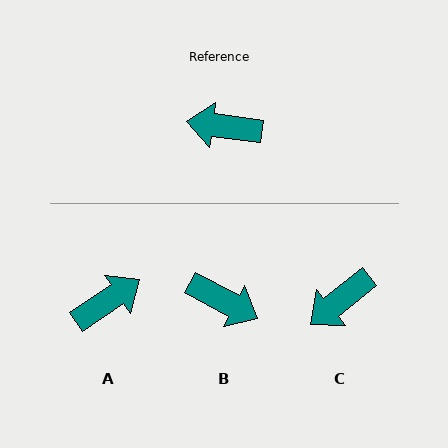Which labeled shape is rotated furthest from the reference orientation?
B, about 159 degrees away.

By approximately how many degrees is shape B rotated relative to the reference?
Approximately 159 degrees counter-clockwise.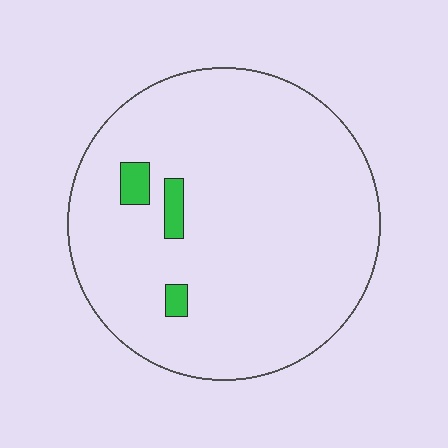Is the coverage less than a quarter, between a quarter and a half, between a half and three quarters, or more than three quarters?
Less than a quarter.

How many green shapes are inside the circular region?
3.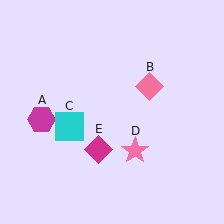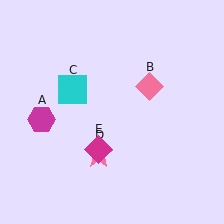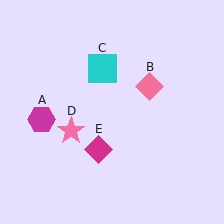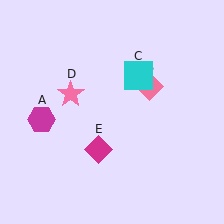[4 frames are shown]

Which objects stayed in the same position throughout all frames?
Magenta hexagon (object A) and pink diamond (object B) and magenta diamond (object E) remained stationary.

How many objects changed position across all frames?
2 objects changed position: cyan square (object C), pink star (object D).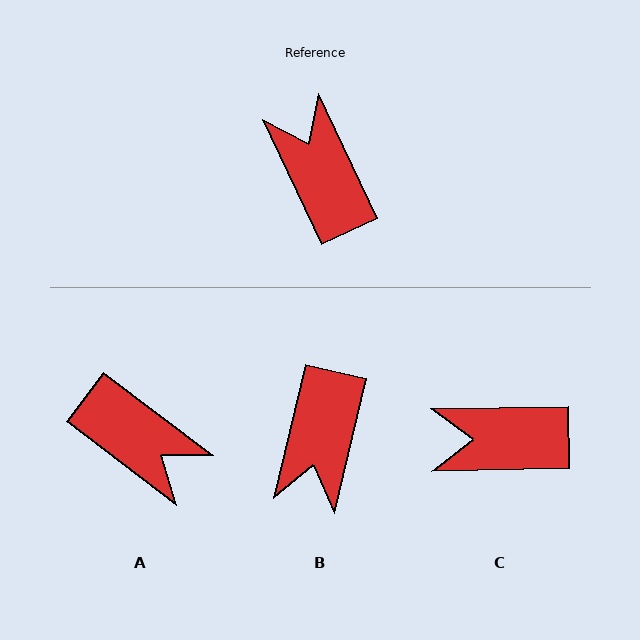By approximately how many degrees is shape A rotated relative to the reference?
Approximately 152 degrees clockwise.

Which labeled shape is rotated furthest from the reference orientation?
A, about 152 degrees away.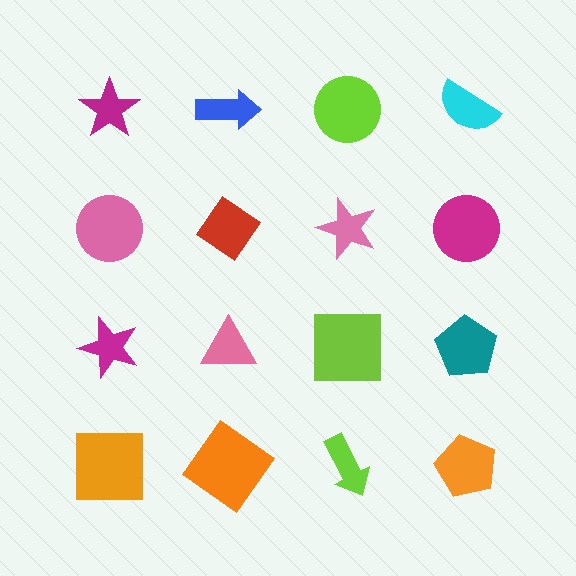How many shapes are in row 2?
4 shapes.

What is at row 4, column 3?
A lime arrow.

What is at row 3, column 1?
A magenta star.